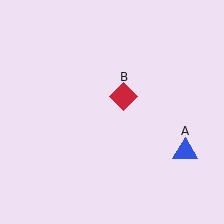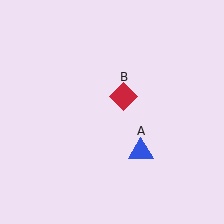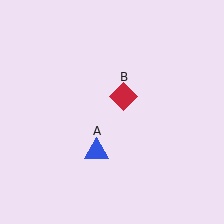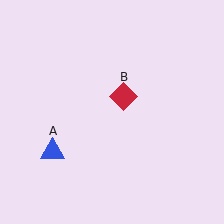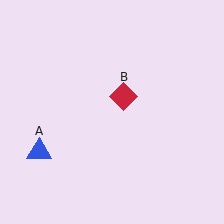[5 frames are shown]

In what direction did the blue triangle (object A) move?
The blue triangle (object A) moved left.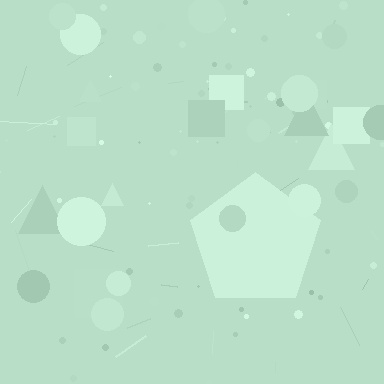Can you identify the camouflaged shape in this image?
The camouflaged shape is a pentagon.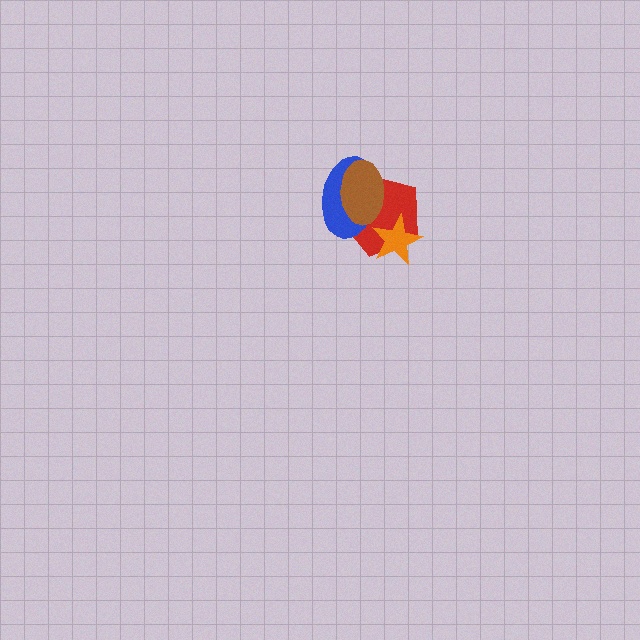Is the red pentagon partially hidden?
Yes, it is partially covered by another shape.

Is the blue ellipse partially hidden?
Yes, it is partially covered by another shape.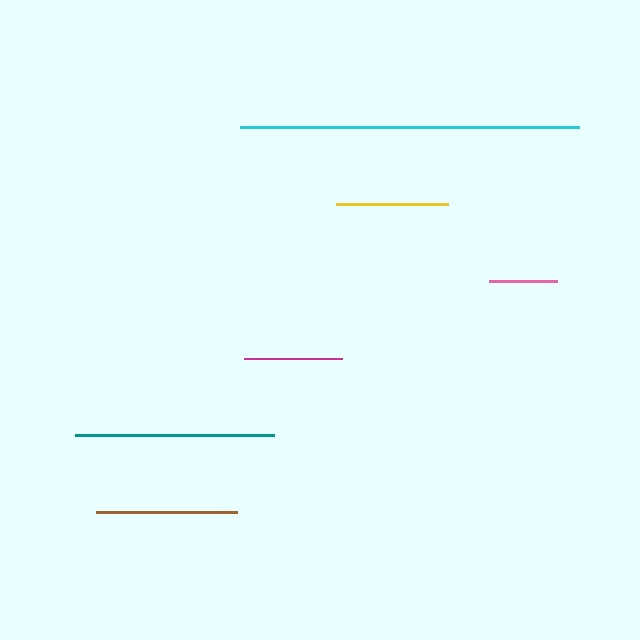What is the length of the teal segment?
The teal segment is approximately 199 pixels long.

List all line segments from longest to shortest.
From longest to shortest: cyan, teal, brown, yellow, magenta, pink.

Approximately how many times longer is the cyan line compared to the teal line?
The cyan line is approximately 1.7 times the length of the teal line.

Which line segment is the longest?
The cyan line is the longest at approximately 339 pixels.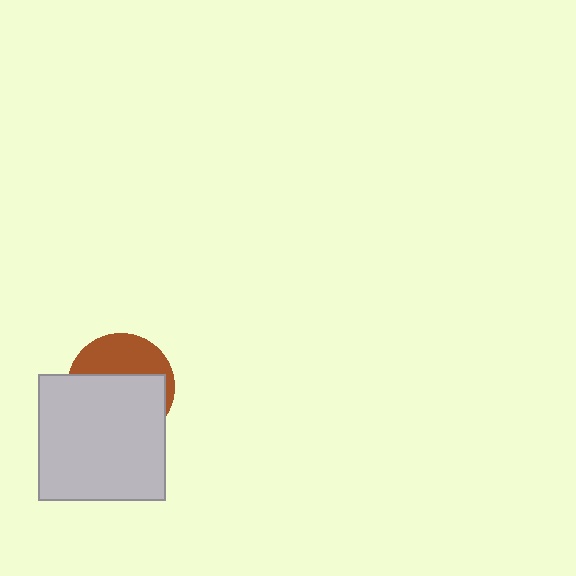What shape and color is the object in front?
The object in front is a light gray square.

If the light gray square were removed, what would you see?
You would see the complete brown circle.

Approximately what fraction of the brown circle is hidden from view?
Roughly 62% of the brown circle is hidden behind the light gray square.